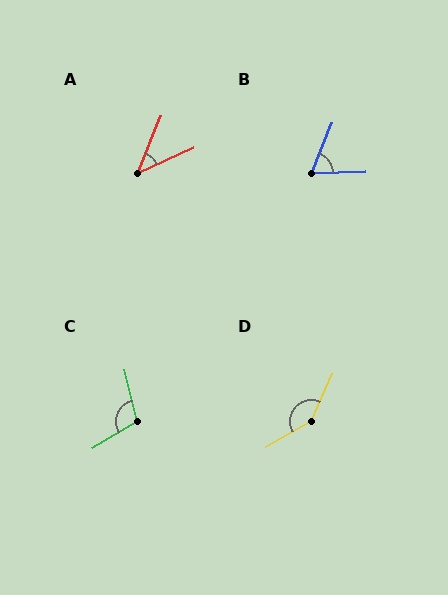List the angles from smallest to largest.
A (42°), B (67°), C (108°), D (143°).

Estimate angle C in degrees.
Approximately 108 degrees.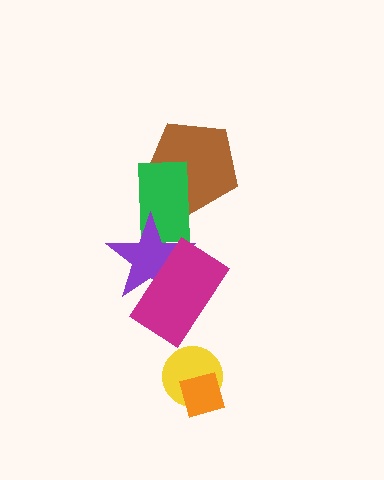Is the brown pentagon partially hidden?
Yes, it is partially covered by another shape.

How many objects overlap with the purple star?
2 objects overlap with the purple star.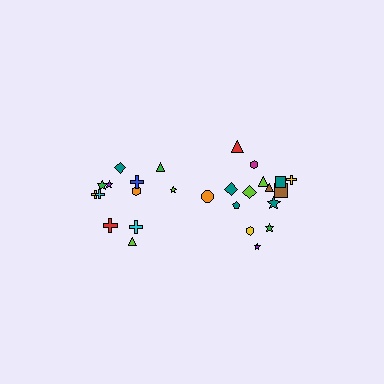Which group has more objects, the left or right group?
The right group.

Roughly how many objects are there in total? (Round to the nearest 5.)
Roughly 25 objects in total.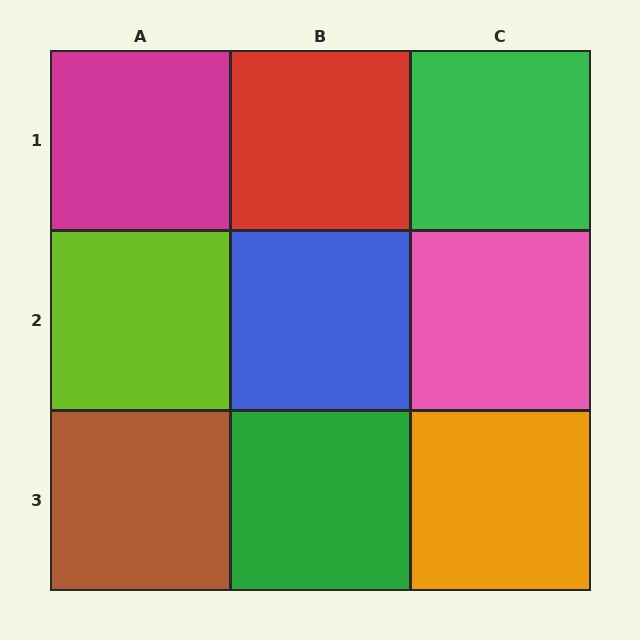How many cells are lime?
1 cell is lime.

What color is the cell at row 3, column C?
Orange.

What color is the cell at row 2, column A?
Lime.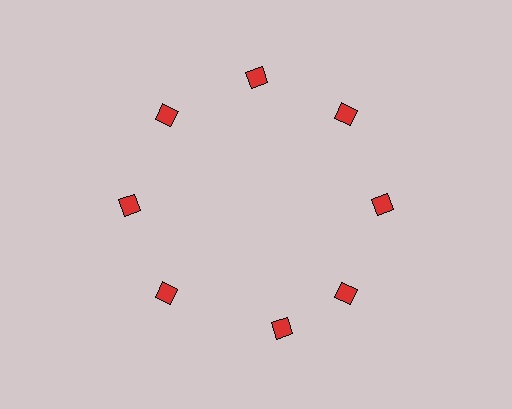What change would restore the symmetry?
The symmetry would be restored by rotating it back into even spacing with its neighbors so that all 8 diamonds sit at equal angles and equal distance from the center.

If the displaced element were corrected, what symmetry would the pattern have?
It would have 8-fold rotational symmetry — the pattern would map onto itself every 45 degrees.